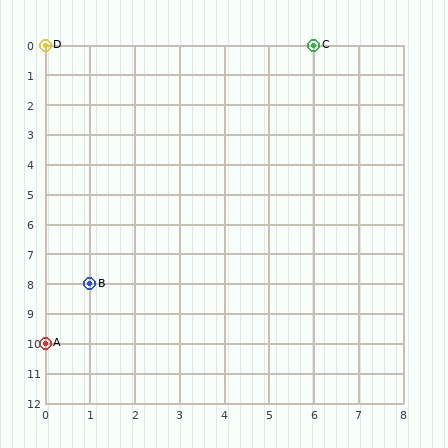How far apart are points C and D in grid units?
Points C and D are 6 columns apart.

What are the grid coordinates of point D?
Point D is at grid coordinates (0, 0).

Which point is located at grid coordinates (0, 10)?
Point A is at (0, 10).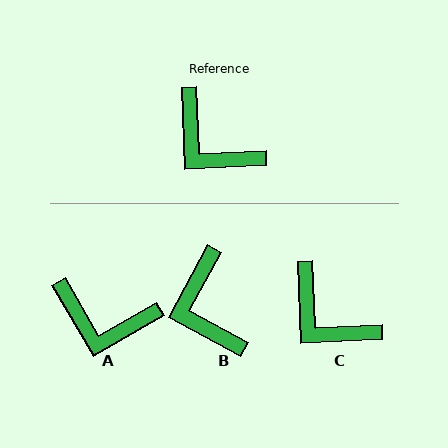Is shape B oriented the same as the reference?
No, it is off by about 31 degrees.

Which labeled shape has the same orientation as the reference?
C.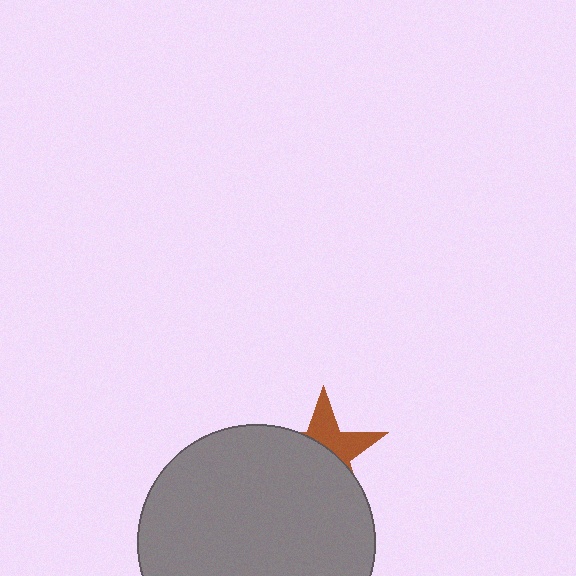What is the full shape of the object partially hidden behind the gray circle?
The partially hidden object is a brown star.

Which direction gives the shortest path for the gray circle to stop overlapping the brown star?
Moving down gives the shortest separation.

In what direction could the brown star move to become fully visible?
The brown star could move up. That would shift it out from behind the gray circle entirely.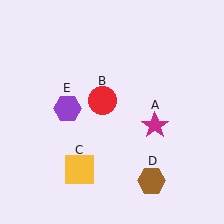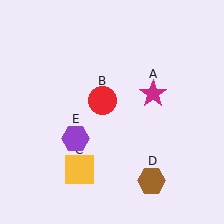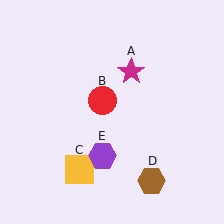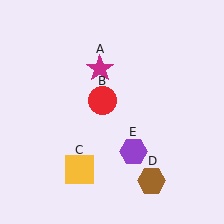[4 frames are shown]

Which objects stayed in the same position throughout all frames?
Red circle (object B) and yellow square (object C) and brown hexagon (object D) remained stationary.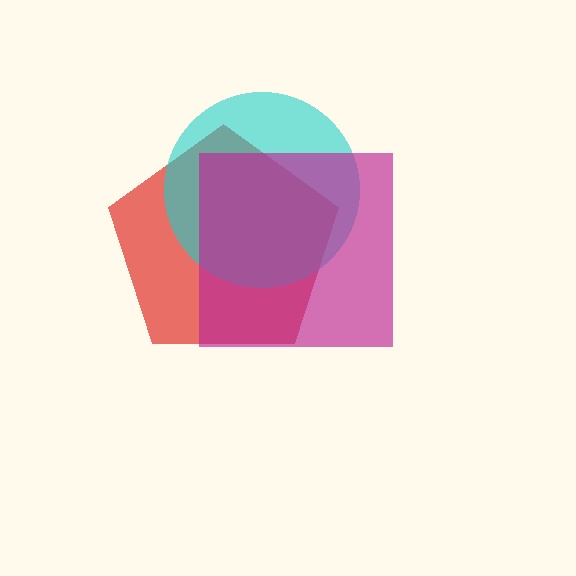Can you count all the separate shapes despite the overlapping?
Yes, there are 3 separate shapes.